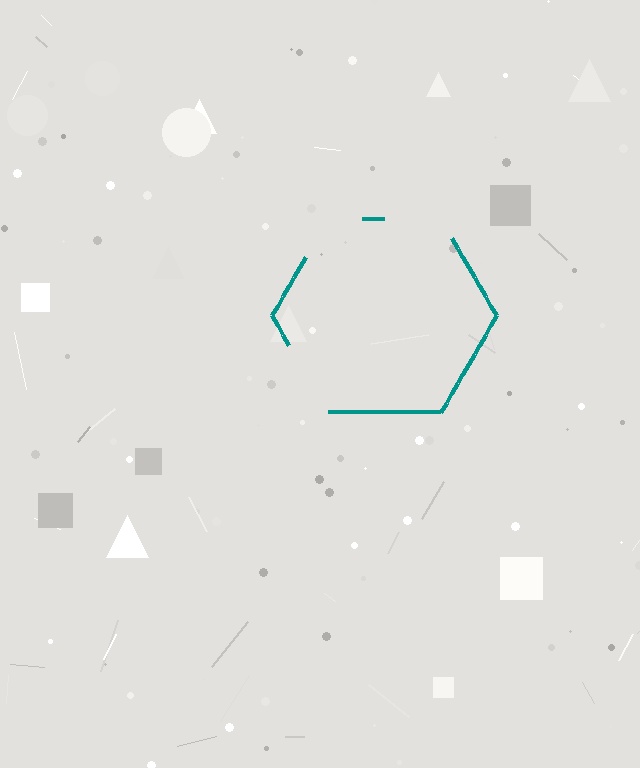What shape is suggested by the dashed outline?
The dashed outline suggests a hexagon.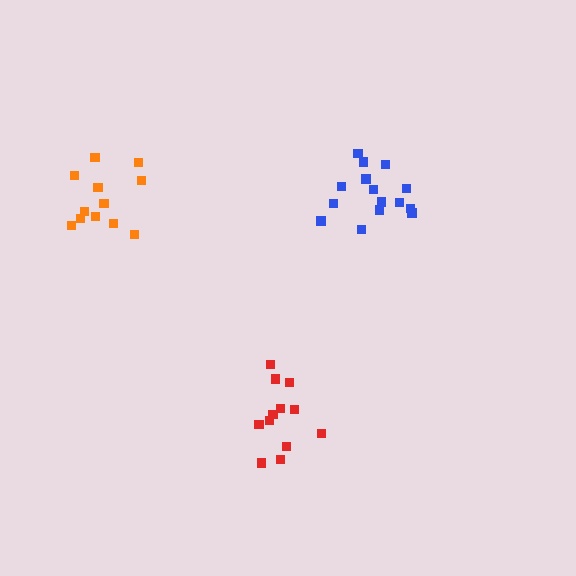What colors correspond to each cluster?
The clusters are colored: orange, blue, red.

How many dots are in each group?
Group 1: 12 dots, Group 2: 15 dots, Group 3: 12 dots (39 total).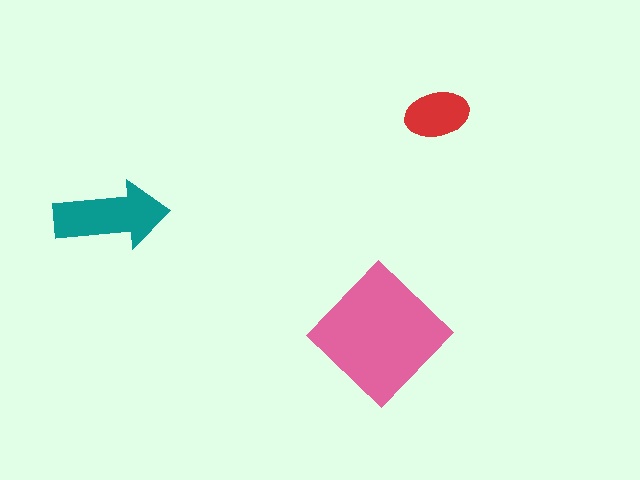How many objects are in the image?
There are 3 objects in the image.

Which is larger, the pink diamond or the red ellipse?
The pink diamond.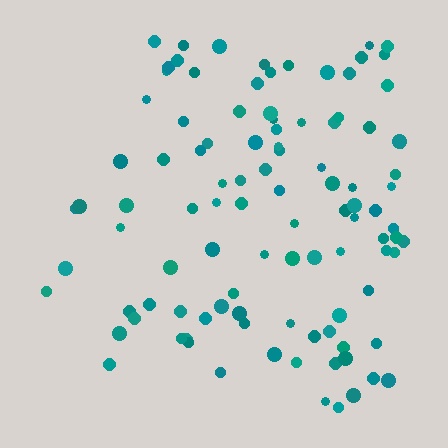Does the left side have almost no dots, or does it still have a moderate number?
Still a moderate number, just noticeably fewer than the right.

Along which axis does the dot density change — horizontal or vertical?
Horizontal.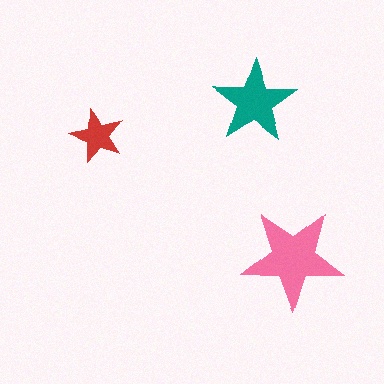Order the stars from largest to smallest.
the pink one, the teal one, the red one.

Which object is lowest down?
The pink star is bottommost.